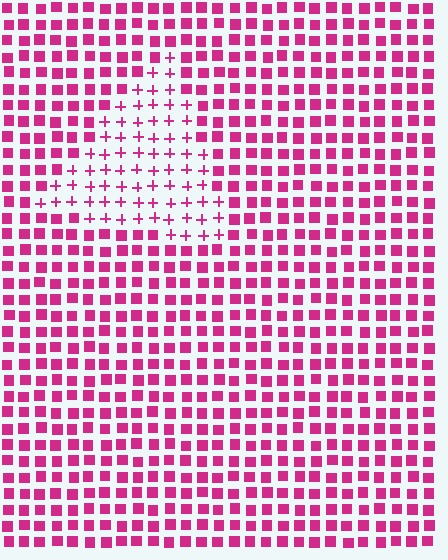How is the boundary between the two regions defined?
The boundary is defined by a change in element shape: plus signs inside vs. squares outside. All elements share the same color and spacing.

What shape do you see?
I see a triangle.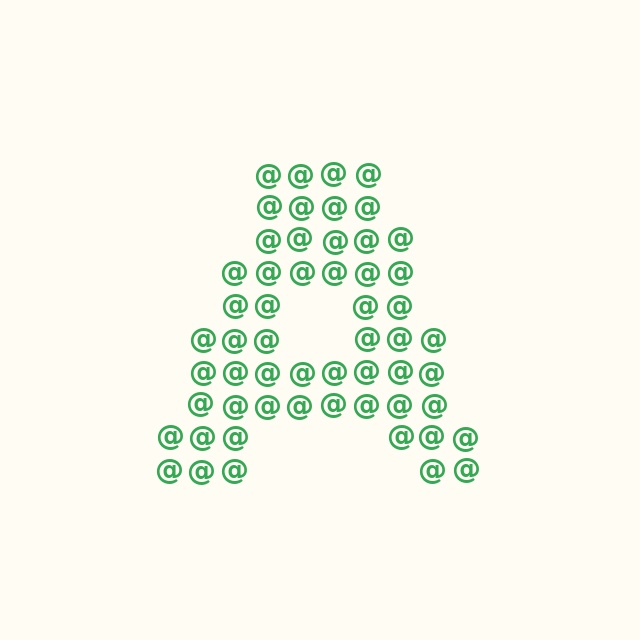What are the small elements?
The small elements are at signs.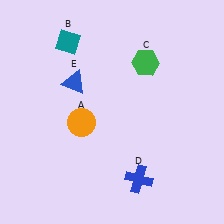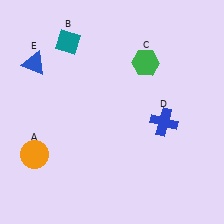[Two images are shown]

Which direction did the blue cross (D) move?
The blue cross (D) moved up.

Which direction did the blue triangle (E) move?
The blue triangle (E) moved left.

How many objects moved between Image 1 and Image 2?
3 objects moved between the two images.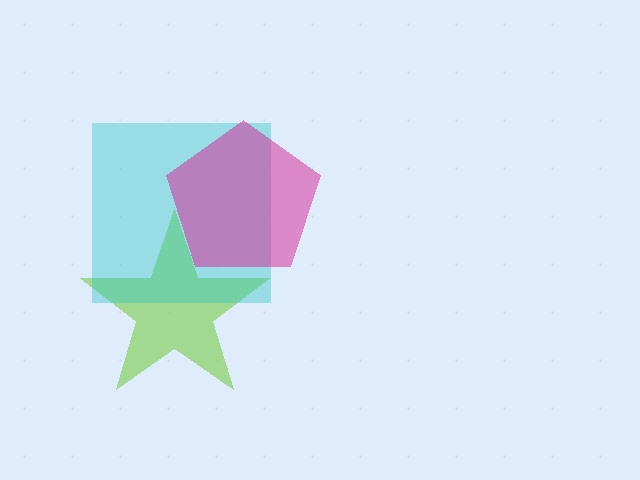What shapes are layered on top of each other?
The layered shapes are: a lime star, a cyan square, a magenta pentagon.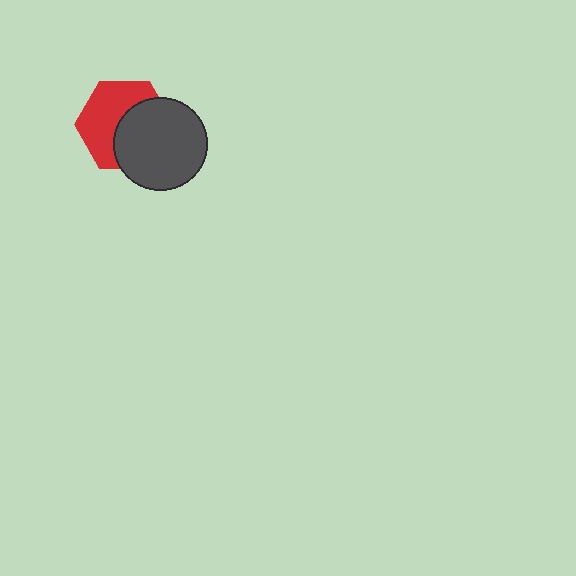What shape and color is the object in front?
The object in front is a dark gray circle.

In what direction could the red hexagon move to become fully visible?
The red hexagon could move toward the upper-left. That would shift it out from behind the dark gray circle entirely.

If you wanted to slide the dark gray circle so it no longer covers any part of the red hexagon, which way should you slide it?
Slide it toward the lower-right — that is the most direct way to separate the two shapes.